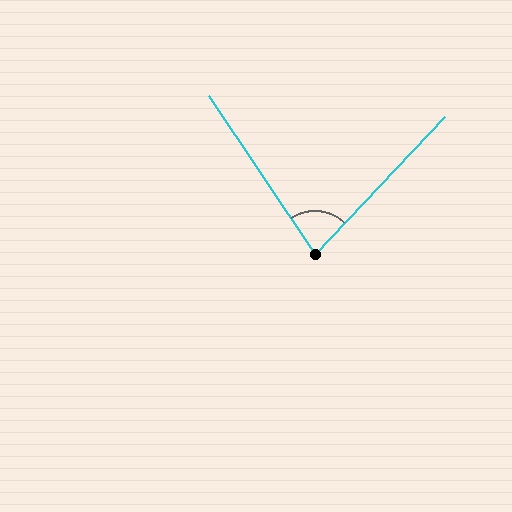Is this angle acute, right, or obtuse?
It is acute.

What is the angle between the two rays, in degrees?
Approximately 77 degrees.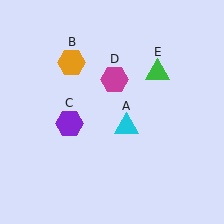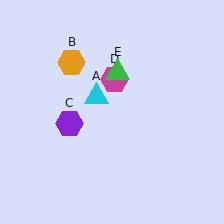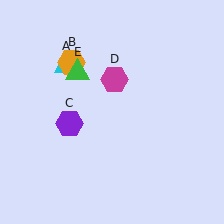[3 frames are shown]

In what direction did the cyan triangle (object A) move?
The cyan triangle (object A) moved up and to the left.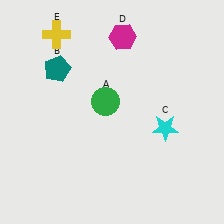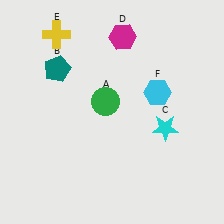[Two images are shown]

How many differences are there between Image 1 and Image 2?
There is 1 difference between the two images.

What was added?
A cyan hexagon (F) was added in Image 2.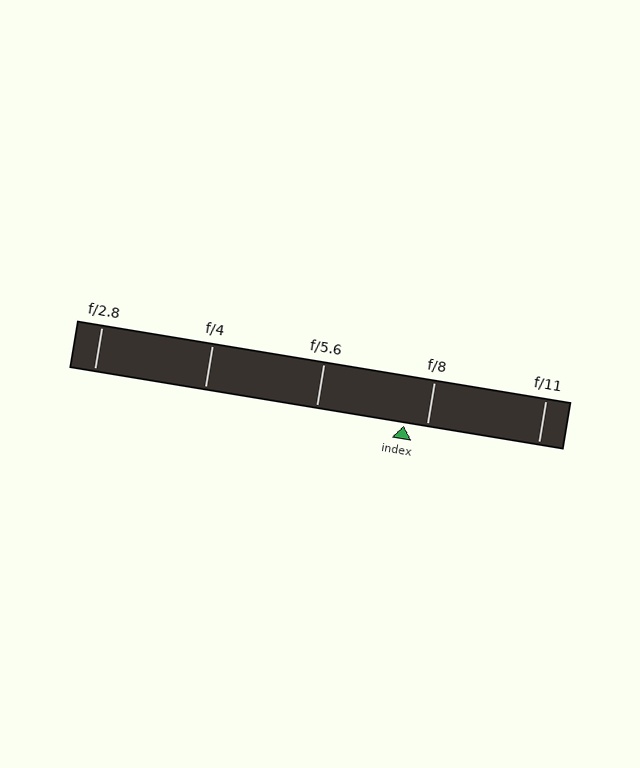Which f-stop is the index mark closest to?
The index mark is closest to f/8.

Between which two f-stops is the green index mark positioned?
The index mark is between f/5.6 and f/8.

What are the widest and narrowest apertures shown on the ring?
The widest aperture shown is f/2.8 and the narrowest is f/11.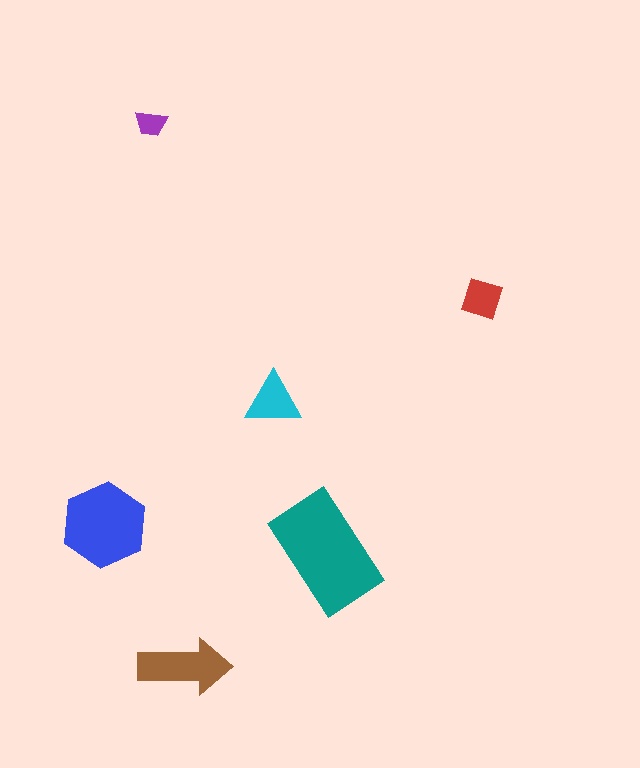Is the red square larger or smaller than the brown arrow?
Smaller.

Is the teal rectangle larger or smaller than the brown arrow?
Larger.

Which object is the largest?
The teal rectangle.